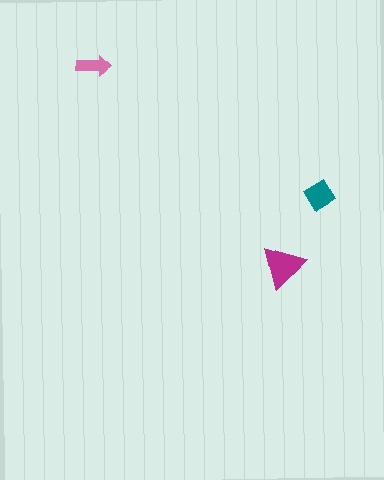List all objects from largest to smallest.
The magenta triangle, the teal diamond, the pink arrow.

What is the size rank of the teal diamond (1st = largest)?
2nd.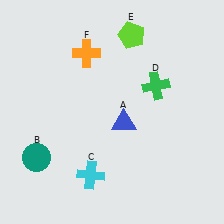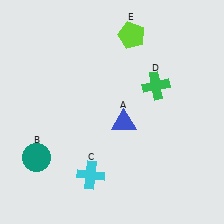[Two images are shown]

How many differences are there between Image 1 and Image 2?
There is 1 difference between the two images.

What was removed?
The orange cross (F) was removed in Image 2.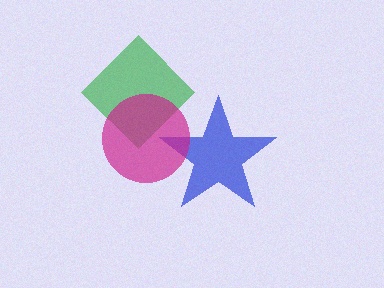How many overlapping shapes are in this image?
There are 3 overlapping shapes in the image.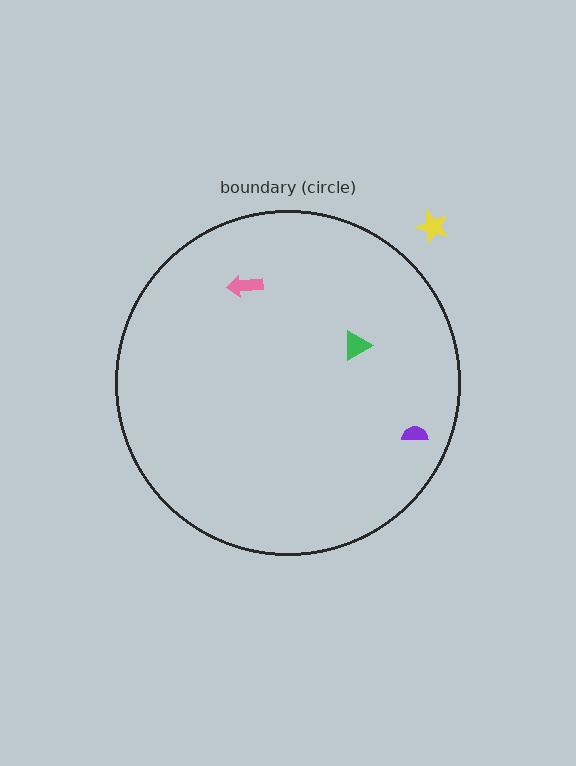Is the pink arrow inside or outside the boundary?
Inside.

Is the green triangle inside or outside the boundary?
Inside.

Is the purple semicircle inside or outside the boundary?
Inside.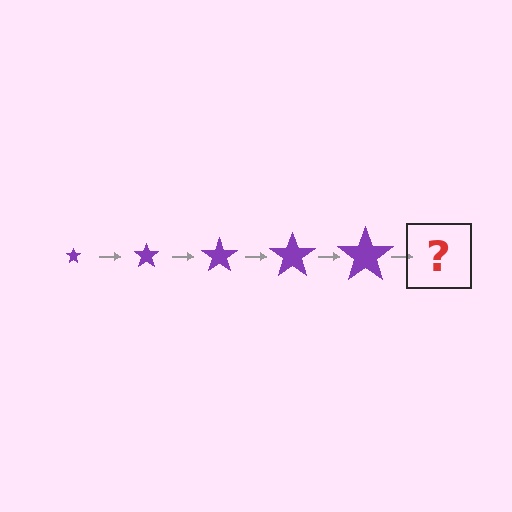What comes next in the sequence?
The next element should be a purple star, larger than the previous one.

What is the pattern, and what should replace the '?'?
The pattern is that the star gets progressively larger each step. The '?' should be a purple star, larger than the previous one.